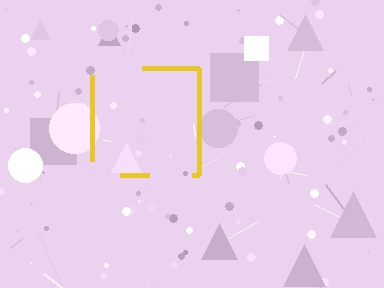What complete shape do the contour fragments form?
The contour fragments form a square.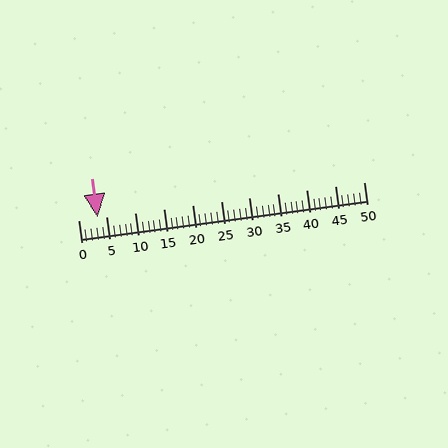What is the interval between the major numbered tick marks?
The major tick marks are spaced 5 units apart.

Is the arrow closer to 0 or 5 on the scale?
The arrow is closer to 5.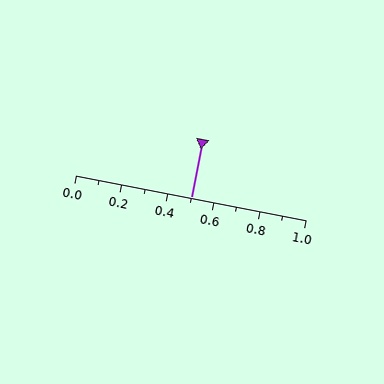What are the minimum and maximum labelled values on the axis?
The axis runs from 0.0 to 1.0.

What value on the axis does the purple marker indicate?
The marker indicates approximately 0.5.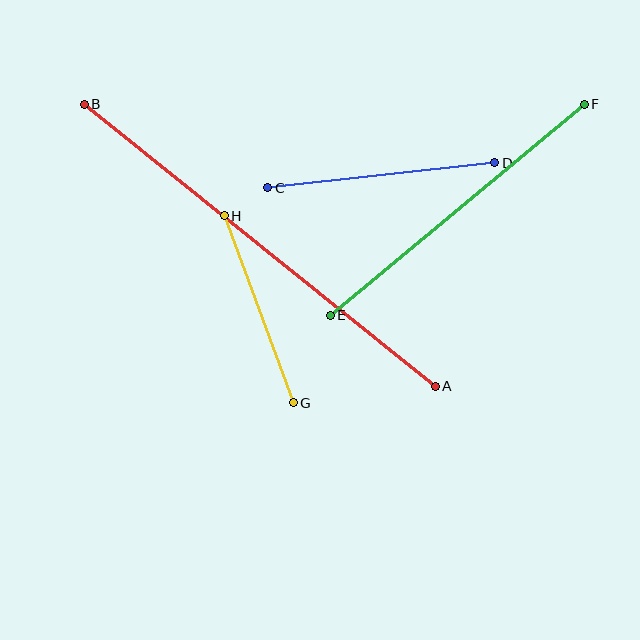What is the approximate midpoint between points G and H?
The midpoint is at approximately (259, 309) pixels.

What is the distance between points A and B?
The distance is approximately 450 pixels.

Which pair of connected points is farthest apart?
Points A and B are farthest apart.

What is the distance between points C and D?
The distance is approximately 228 pixels.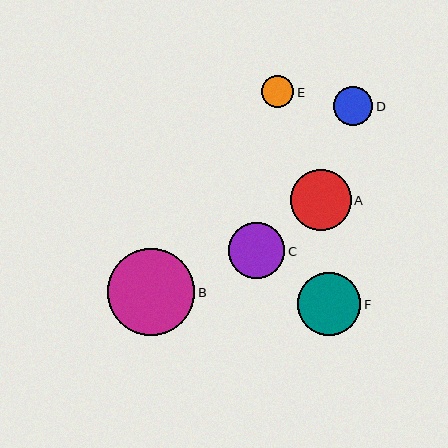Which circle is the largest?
Circle B is the largest with a size of approximately 87 pixels.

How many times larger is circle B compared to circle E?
Circle B is approximately 2.7 times the size of circle E.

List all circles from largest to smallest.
From largest to smallest: B, F, A, C, D, E.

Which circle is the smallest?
Circle E is the smallest with a size of approximately 32 pixels.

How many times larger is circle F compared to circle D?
Circle F is approximately 1.6 times the size of circle D.